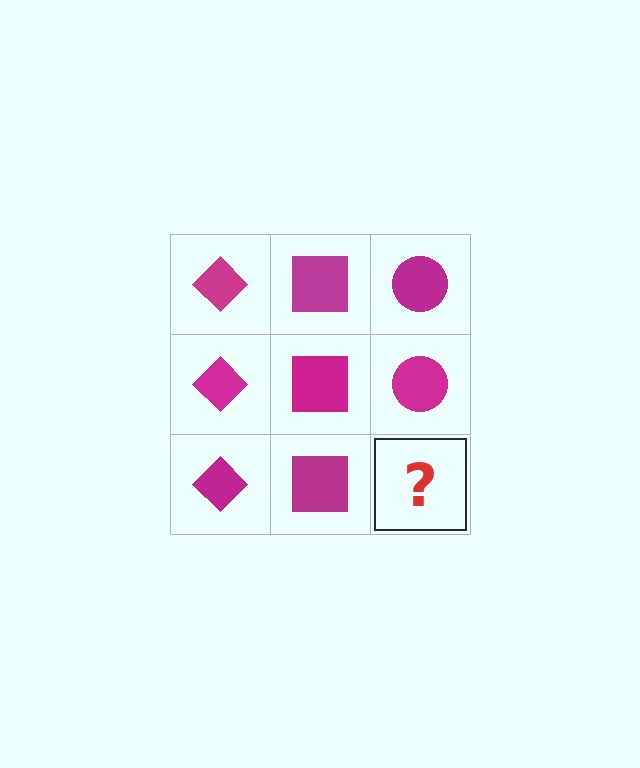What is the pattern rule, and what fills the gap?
The rule is that each column has a consistent shape. The gap should be filled with a magenta circle.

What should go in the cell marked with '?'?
The missing cell should contain a magenta circle.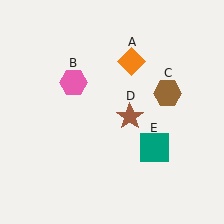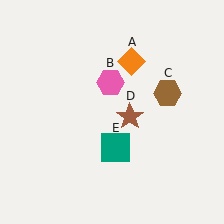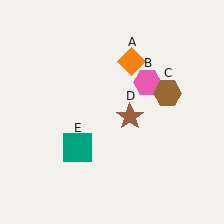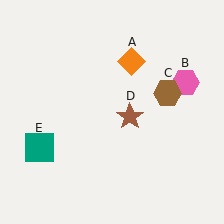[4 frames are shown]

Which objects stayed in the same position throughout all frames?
Orange diamond (object A) and brown hexagon (object C) and brown star (object D) remained stationary.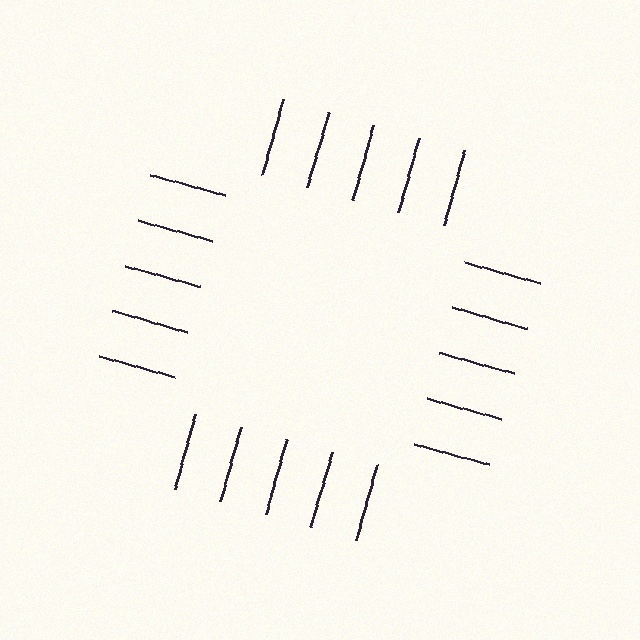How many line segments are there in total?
20 — 5 along each of the 4 edges.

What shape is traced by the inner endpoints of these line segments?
An illusory square — the line segments terminate on its edges but no continuous stroke is drawn.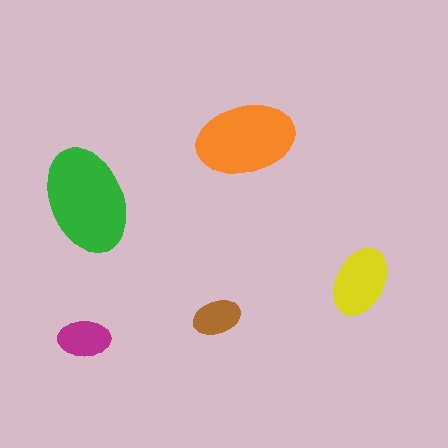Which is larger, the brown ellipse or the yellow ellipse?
The yellow one.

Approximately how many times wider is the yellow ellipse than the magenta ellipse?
About 1.5 times wider.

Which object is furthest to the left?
The magenta ellipse is leftmost.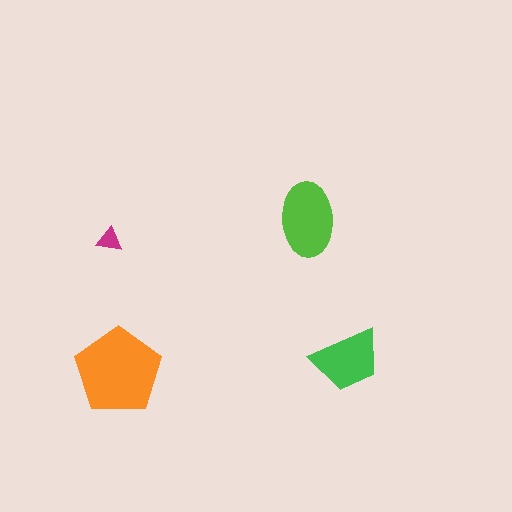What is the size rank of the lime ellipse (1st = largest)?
2nd.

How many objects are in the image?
There are 4 objects in the image.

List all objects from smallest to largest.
The magenta triangle, the green trapezoid, the lime ellipse, the orange pentagon.